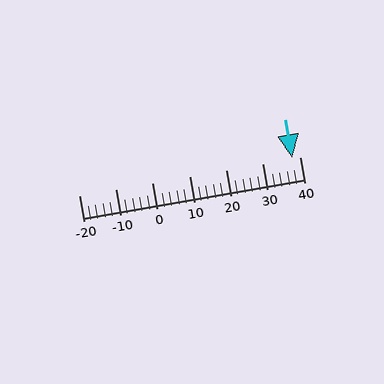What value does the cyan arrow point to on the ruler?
The cyan arrow points to approximately 38.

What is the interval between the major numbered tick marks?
The major tick marks are spaced 10 units apart.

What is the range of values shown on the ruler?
The ruler shows values from -20 to 40.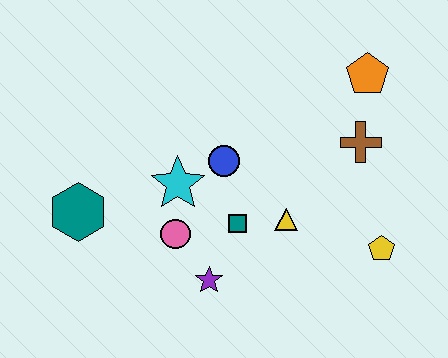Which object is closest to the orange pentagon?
The brown cross is closest to the orange pentagon.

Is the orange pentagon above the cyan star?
Yes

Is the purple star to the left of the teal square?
Yes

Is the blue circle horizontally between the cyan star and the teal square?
Yes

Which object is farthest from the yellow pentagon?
The teal hexagon is farthest from the yellow pentagon.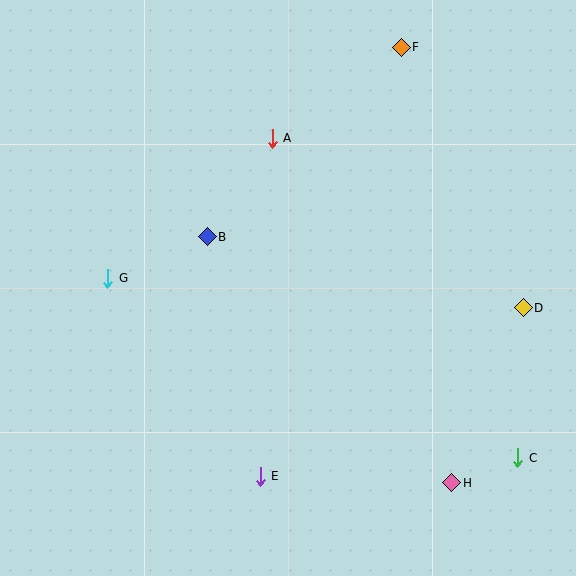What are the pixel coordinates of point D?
Point D is at (523, 308).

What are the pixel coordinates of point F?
Point F is at (401, 47).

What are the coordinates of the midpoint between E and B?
The midpoint between E and B is at (234, 356).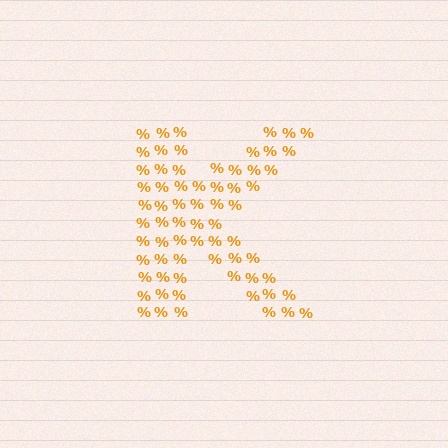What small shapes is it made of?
It is made of small percent signs.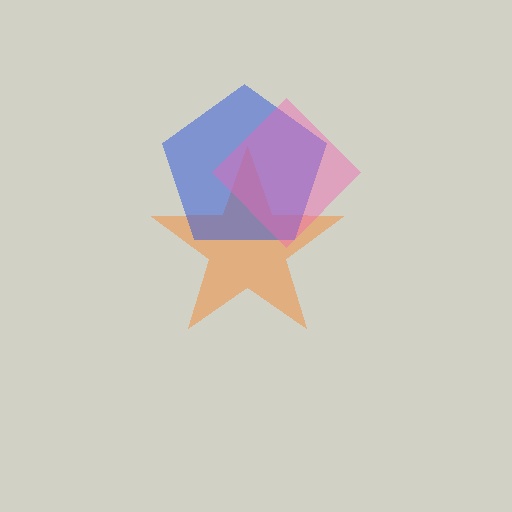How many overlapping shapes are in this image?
There are 3 overlapping shapes in the image.